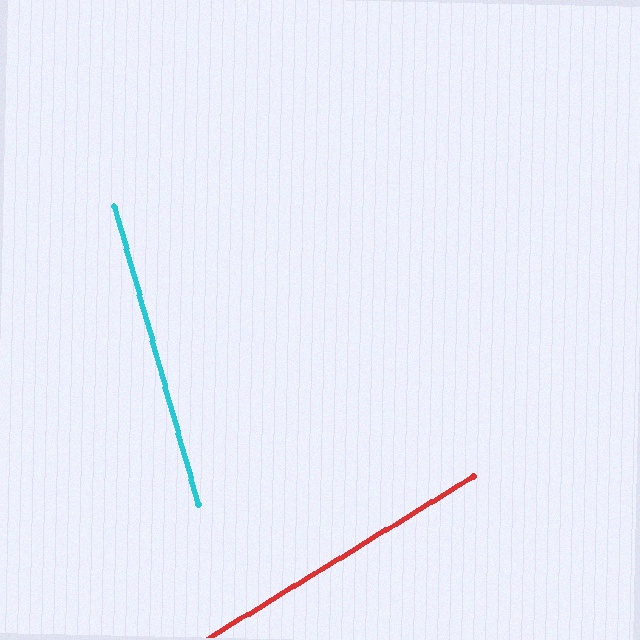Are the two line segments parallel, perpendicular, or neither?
Neither parallel nor perpendicular — they differ by about 74°.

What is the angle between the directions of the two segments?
Approximately 74 degrees.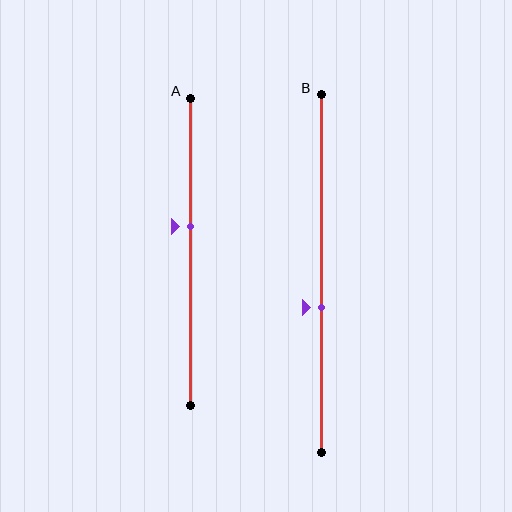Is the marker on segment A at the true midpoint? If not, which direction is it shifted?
No, the marker on segment A is shifted upward by about 8% of the segment length.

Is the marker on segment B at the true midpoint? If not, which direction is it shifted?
No, the marker on segment B is shifted downward by about 10% of the segment length.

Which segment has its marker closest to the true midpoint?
Segment A has its marker closest to the true midpoint.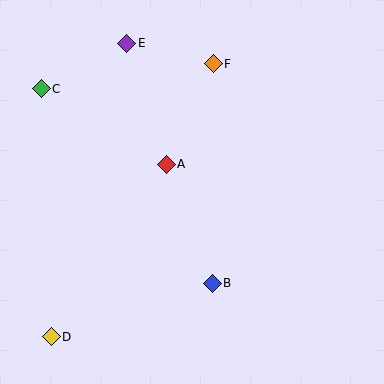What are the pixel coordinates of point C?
Point C is at (41, 89).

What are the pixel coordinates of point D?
Point D is at (51, 337).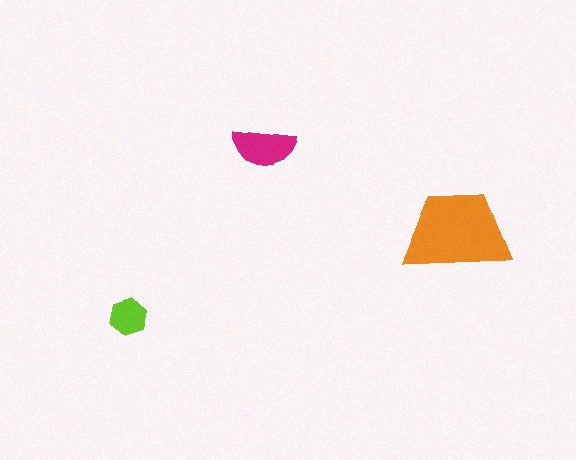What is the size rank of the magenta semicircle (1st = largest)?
2nd.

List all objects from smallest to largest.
The lime hexagon, the magenta semicircle, the orange trapezoid.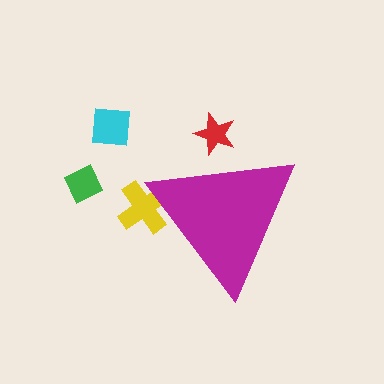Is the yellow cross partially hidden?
Yes, the yellow cross is partially hidden behind the magenta triangle.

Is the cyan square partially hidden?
No, the cyan square is fully visible.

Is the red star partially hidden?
Yes, the red star is partially hidden behind the magenta triangle.